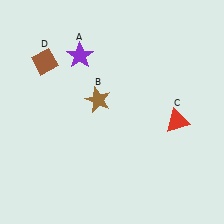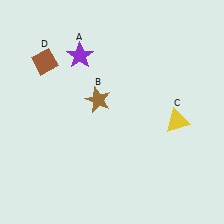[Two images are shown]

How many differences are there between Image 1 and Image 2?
There is 1 difference between the two images.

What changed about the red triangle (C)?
In Image 1, C is red. In Image 2, it changed to yellow.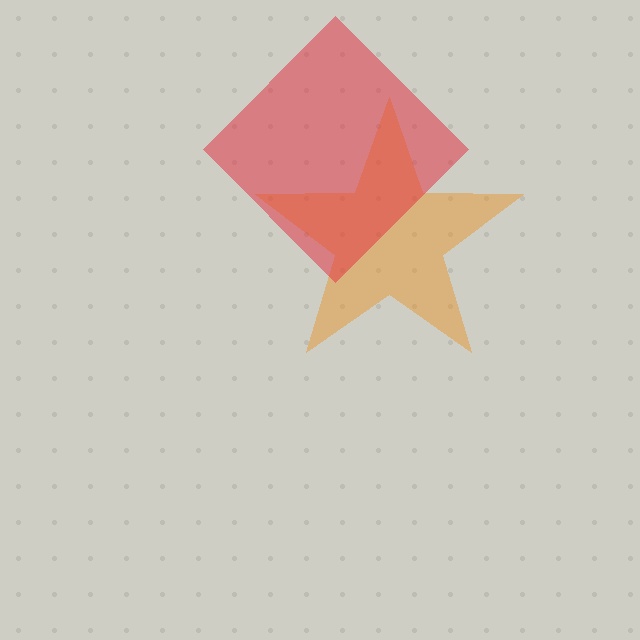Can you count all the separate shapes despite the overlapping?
Yes, there are 2 separate shapes.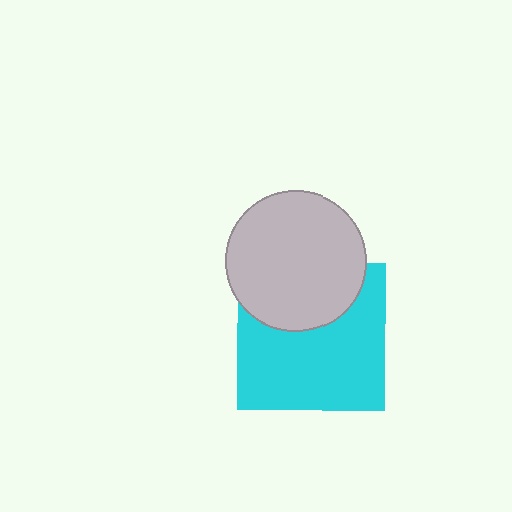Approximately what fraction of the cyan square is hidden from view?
Roughly 34% of the cyan square is hidden behind the light gray circle.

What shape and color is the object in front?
The object in front is a light gray circle.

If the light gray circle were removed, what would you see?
You would see the complete cyan square.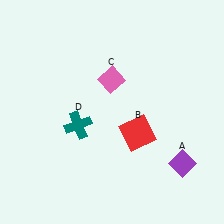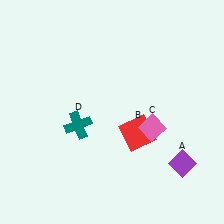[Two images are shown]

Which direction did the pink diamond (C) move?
The pink diamond (C) moved down.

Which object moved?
The pink diamond (C) moved down.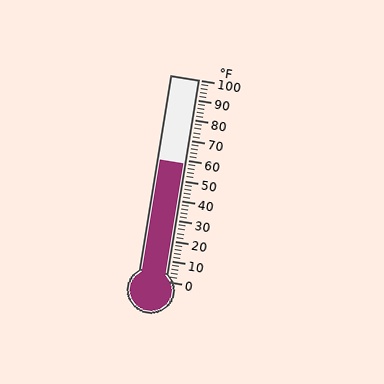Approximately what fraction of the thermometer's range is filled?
The thermometer is filled to approximately 60% of its range.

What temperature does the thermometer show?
The thermometer shows approximately 58°F.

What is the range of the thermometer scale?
The thermometer scale ranges from 0°F to 100°F.